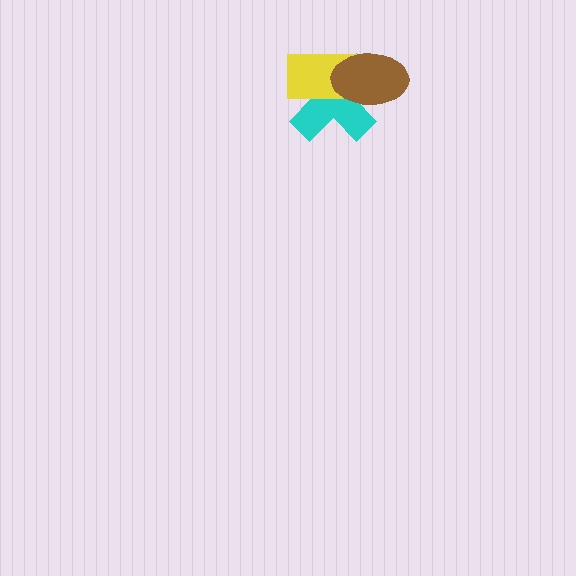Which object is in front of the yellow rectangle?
The brown ellipse is in front of the yellow rectangle.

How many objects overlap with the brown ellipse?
2 objects overlap with the brown ellipse.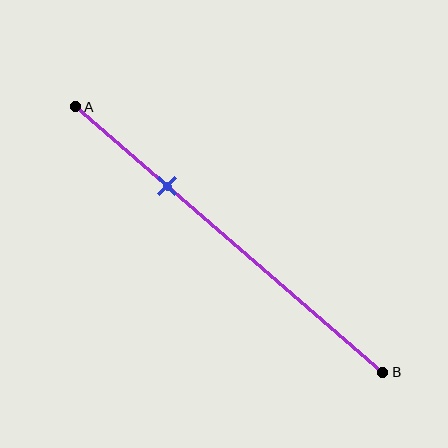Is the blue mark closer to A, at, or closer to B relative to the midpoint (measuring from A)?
The blue mark is closer to point A than the midpoint of segment AB.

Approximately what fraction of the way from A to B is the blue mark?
The blue mark is approximately 30% of the way from A to B.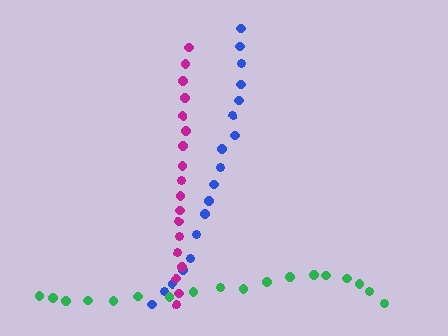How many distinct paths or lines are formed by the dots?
There are 3 distinct paths.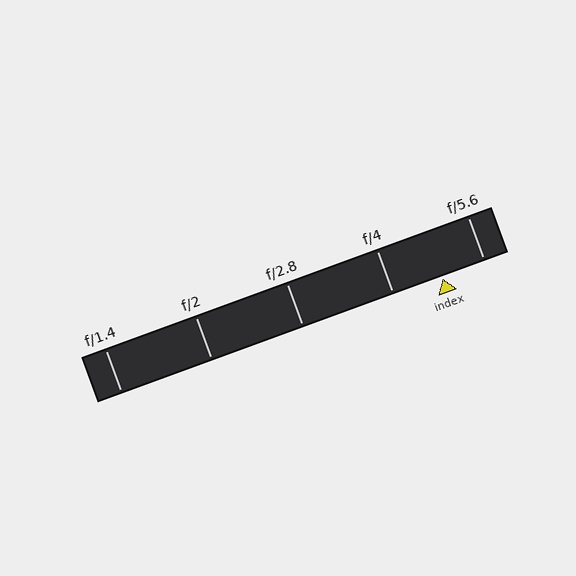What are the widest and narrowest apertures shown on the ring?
The widest aperture shown is f/1.4 and the narrowest is f/5.6.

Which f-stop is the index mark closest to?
The index mark is closest to f/5.6.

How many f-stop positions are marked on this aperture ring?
There are 5 f-stop positions marked.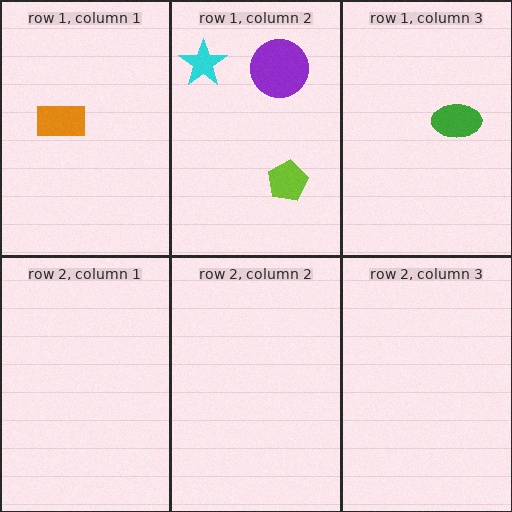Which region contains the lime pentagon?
The row 1, column 2 region.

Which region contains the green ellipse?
The row 1, column 3 region.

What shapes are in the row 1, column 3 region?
The green ellipse.